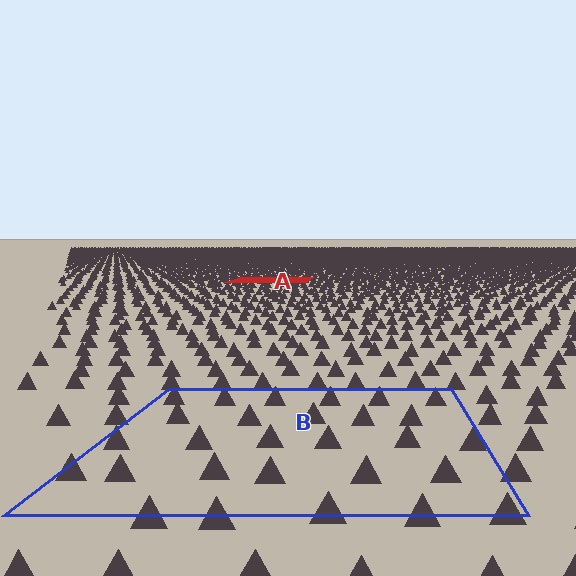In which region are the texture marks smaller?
The texture marks are smaller in region A, because it is farther away.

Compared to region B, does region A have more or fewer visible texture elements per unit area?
Region A has more texture elements per unit area — they are packed more densely because it is farther away.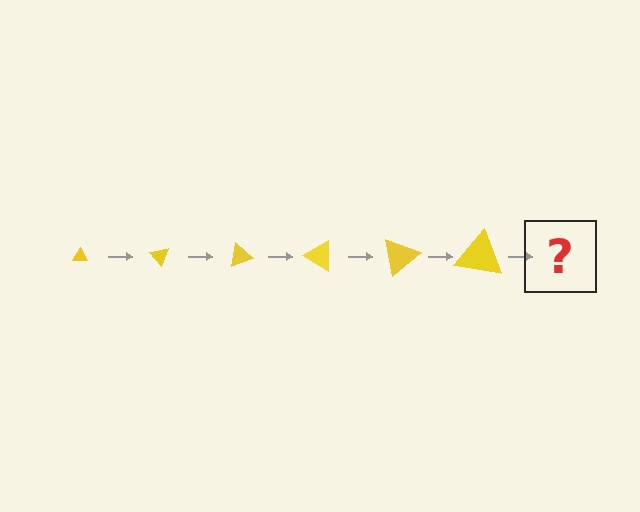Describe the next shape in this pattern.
It should be a triangle, larger than the previous one and rotated 300 degrees from the start.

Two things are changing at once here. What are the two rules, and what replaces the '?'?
The two rules are that the triangle grows larger each step and it rotates 50 degrees each step. The '?' should be a triangle, larger than the previous one and rotated 300 degrees from the start.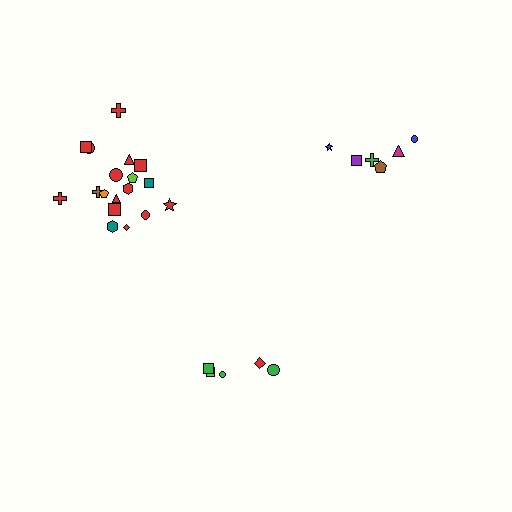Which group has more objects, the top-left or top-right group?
The top-left group.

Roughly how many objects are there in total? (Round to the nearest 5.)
Roughly 30 objects in total.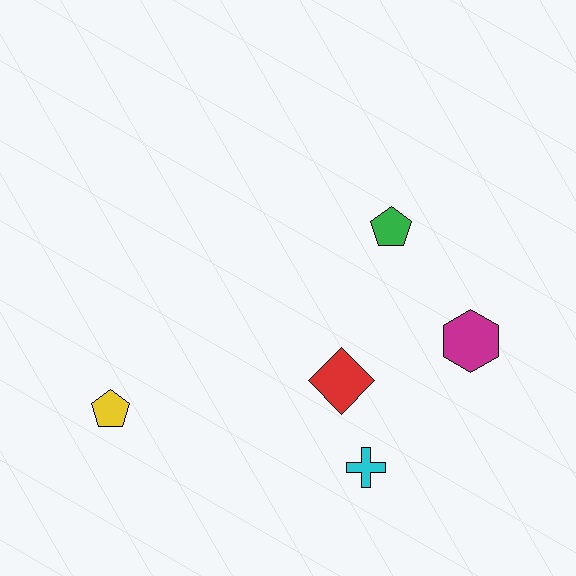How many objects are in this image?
There are 5 objects.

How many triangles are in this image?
There are no triangles.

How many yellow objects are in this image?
There is 1 yellow object.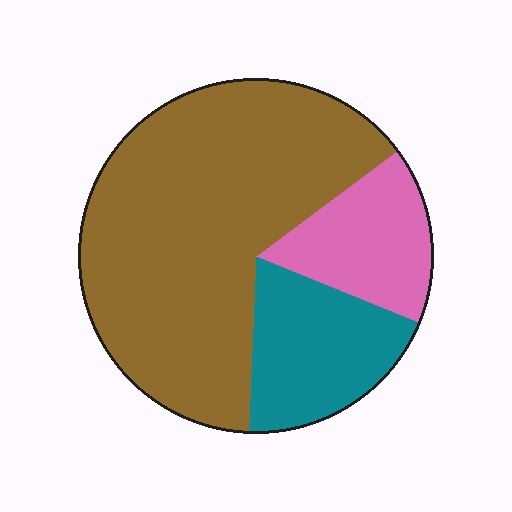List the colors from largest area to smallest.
From largest to smallest: brown, teal, pink.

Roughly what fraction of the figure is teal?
Teal covers 19% of the figure.